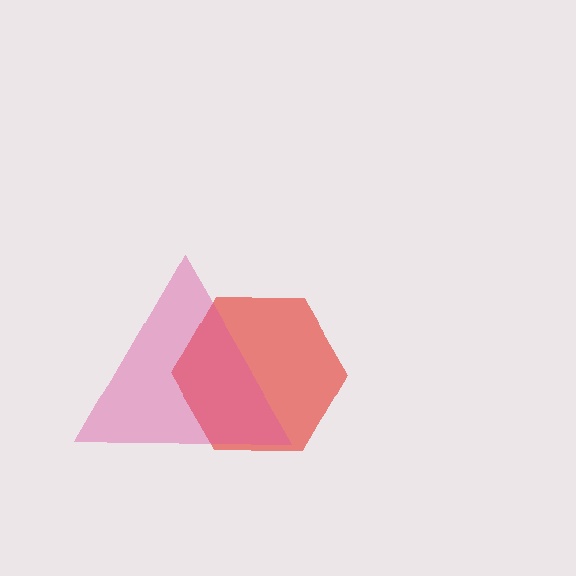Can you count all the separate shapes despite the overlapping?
Yes, there are 2 separate shapes.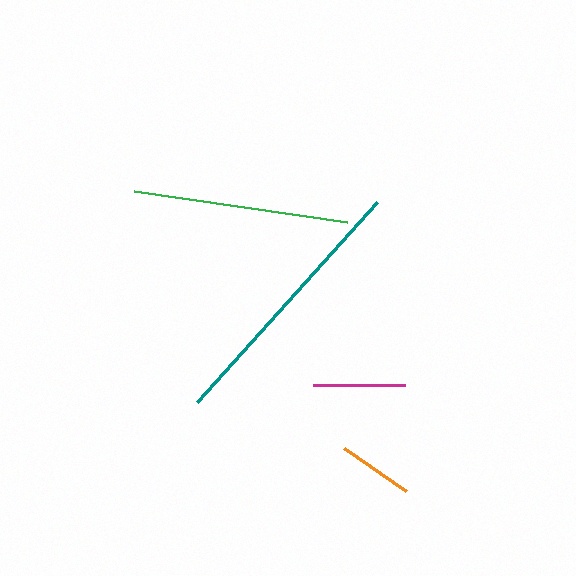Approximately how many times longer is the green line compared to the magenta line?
The green line is approximately 2.4 times the length of the magenta line.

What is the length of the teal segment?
The teal segment is approximately 269 pixels long.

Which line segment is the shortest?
The orange line is the shortest at approximately 75 pixels.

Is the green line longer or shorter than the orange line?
The green line is longer than the orange line.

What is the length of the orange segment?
The orange segment is approximately 75 pixels long.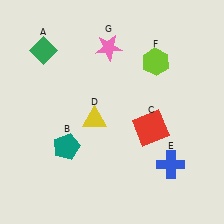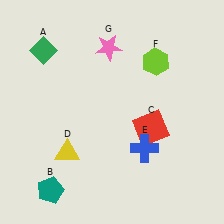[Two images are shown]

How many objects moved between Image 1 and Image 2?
3 objects moved between the two images.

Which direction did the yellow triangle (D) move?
The yellow triangle (D) moved down.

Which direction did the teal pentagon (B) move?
The teal pentagon (B) moved down.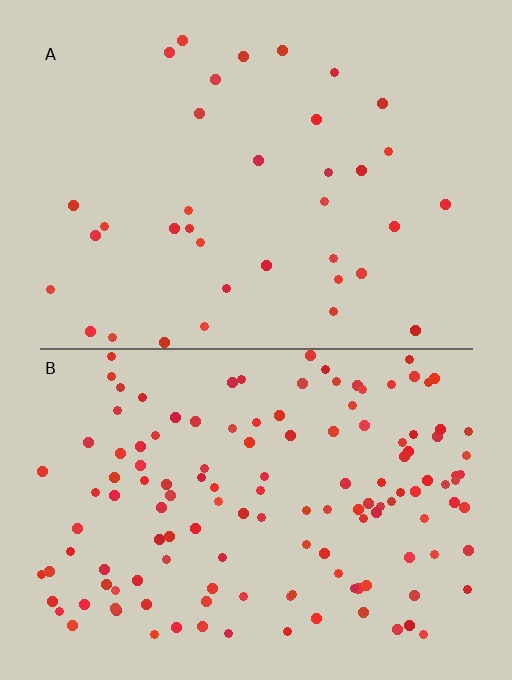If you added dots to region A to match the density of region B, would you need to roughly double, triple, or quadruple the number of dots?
Approximately quadruple.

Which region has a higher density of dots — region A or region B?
B (the bottom).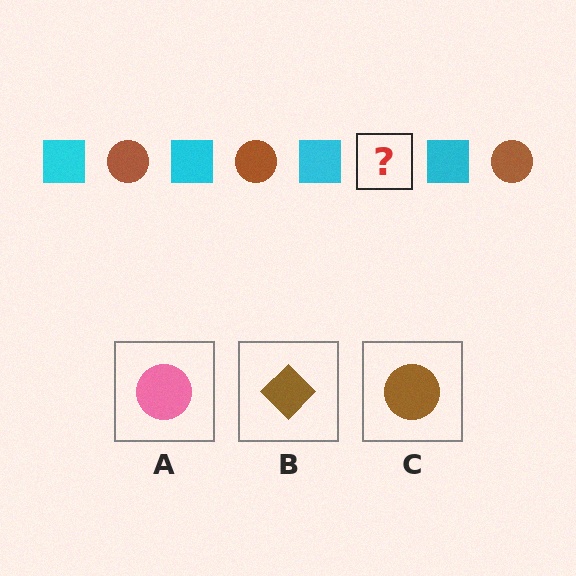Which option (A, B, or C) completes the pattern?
C.